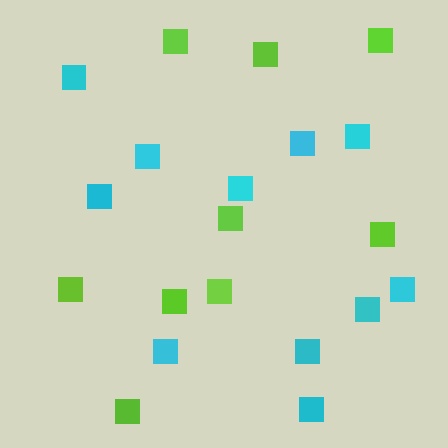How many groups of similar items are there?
There are 2 groups: one group of cyan squares (11) and one group of lime squares (9).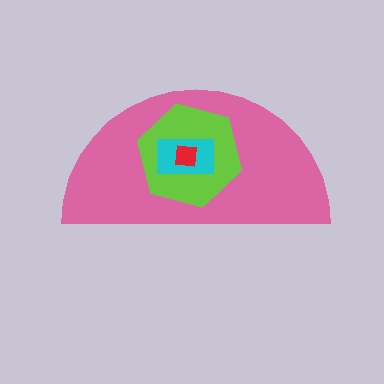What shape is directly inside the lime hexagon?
The cyan rectangle.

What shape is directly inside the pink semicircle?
The lime hexagon.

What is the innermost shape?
The red square.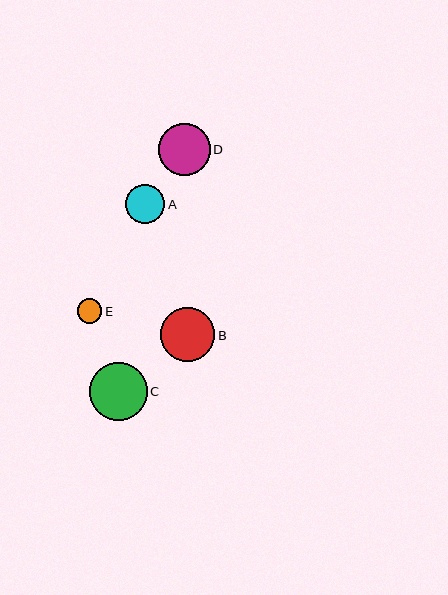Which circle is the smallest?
Circle E is the smallest with a size of approximately 25 pixels.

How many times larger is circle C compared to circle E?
Circle C is approximately 2.3 times the size of circle E.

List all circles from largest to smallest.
From largest to smallest: C, B, D, A, E.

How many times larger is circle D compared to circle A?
Circle D is approximately 1.3 times the size of circle A.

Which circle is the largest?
Circle C is the largest with a size of approximately 58 pixels.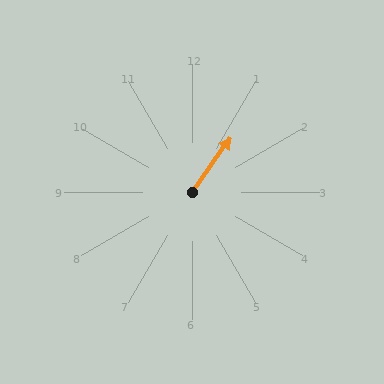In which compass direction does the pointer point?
Northeast.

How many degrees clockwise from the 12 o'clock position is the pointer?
Approximately 35 degrees.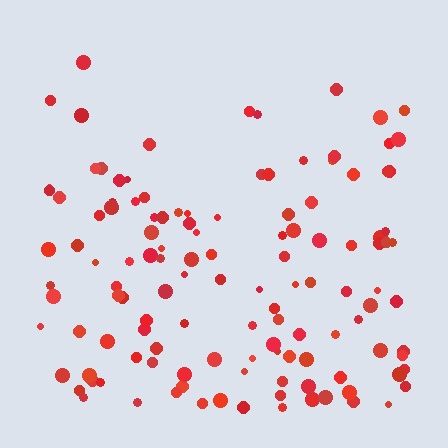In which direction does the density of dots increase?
From top to bottom, with the bottom side densest.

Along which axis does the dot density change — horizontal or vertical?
Vertical.